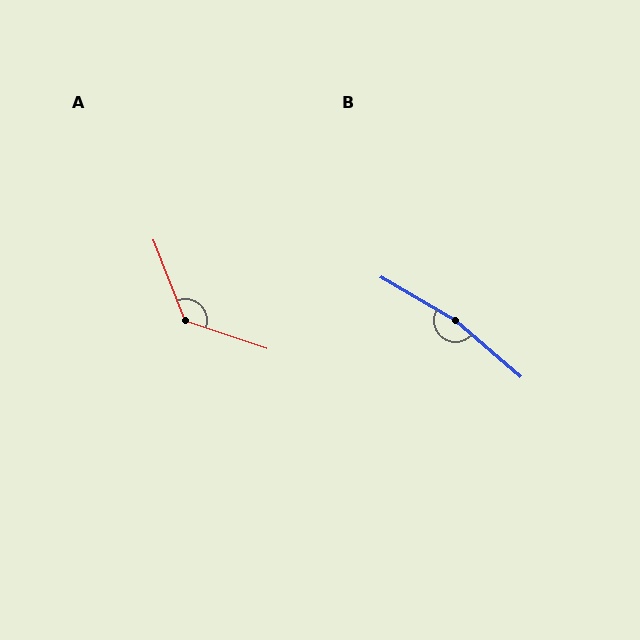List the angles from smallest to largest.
A (130°), B (170°).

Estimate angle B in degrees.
Approximately 170 degrees.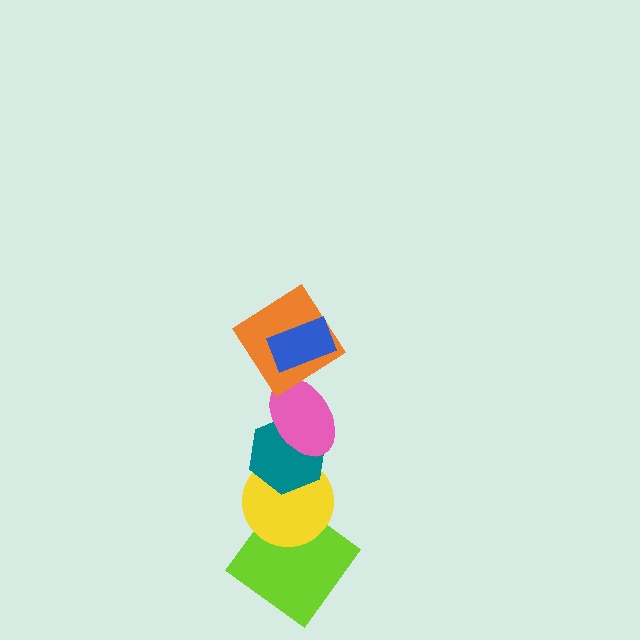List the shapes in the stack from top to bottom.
From top to bottom: the blue rectangle, the orange diamond, the pink ellipse, the teal hexagon, the yellow circle, the lime diamond.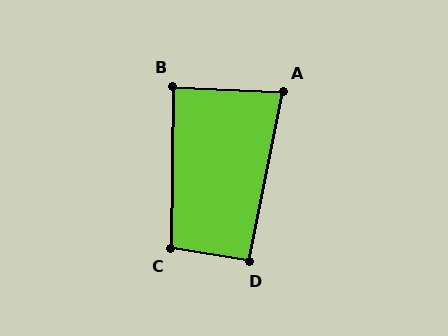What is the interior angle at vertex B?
Approximately 88 degrees (approximately right).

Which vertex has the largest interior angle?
C, at approximately 98 degrees.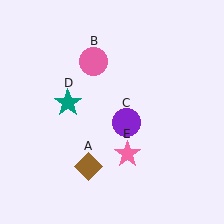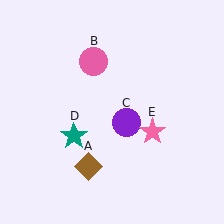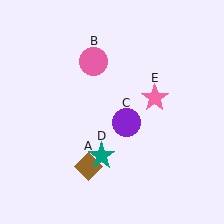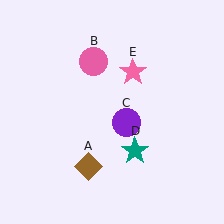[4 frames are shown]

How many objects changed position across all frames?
2 objects changed position: teal star (object D), pink star (object E).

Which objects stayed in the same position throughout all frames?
Brown diamond (object A) and pink circle (object B) and purple circle (object C) remained stationary.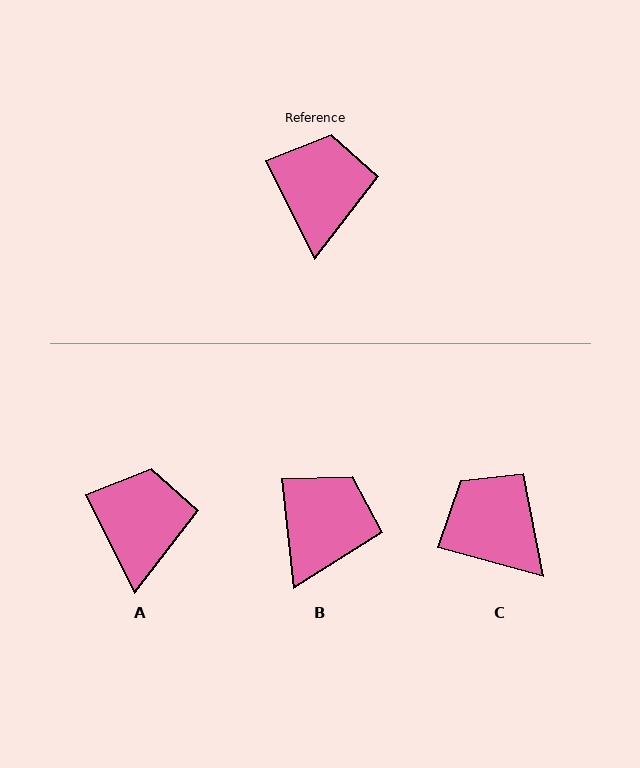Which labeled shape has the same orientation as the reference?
A.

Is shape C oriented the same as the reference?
No, it is off by about 48 degrees.